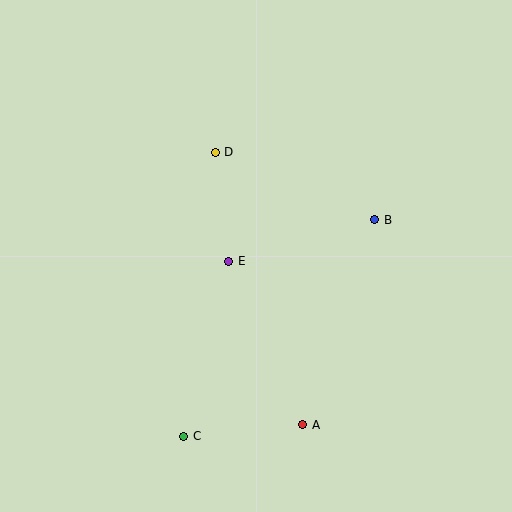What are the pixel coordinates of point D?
Point D is at (215, 152).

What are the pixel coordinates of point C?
Point C is at (184, 436).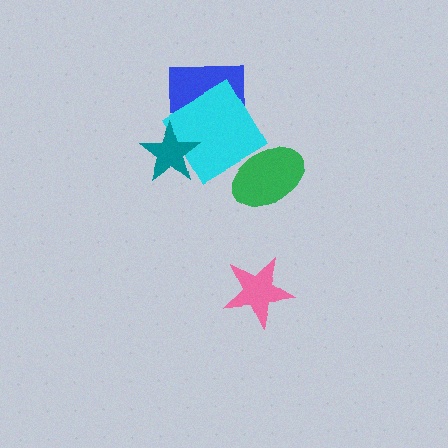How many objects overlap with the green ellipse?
0 objects overlap with the green ellipse.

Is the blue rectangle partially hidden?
Yes, it is partially covered by another shape.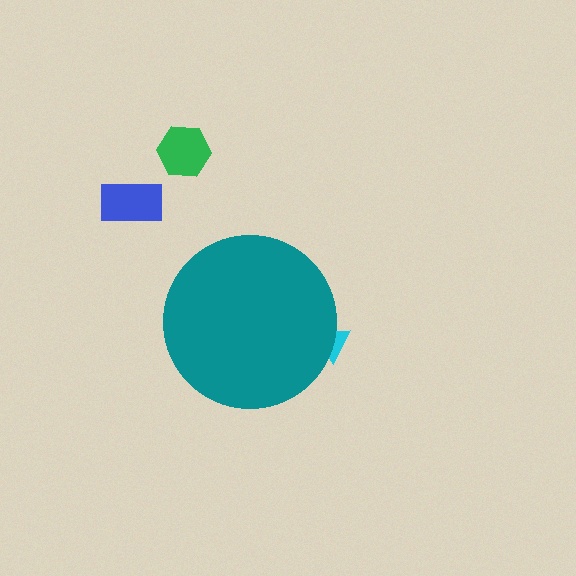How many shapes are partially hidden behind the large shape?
1 shape is partially hidden.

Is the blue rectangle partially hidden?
No, the blue rectangle is fully visible.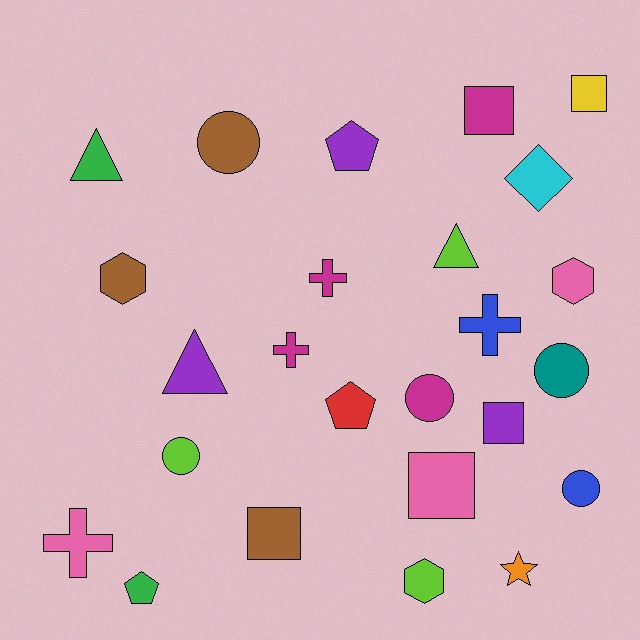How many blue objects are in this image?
There are 2 blue objects.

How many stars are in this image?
There is 1 star.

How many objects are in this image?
There are 25 objects.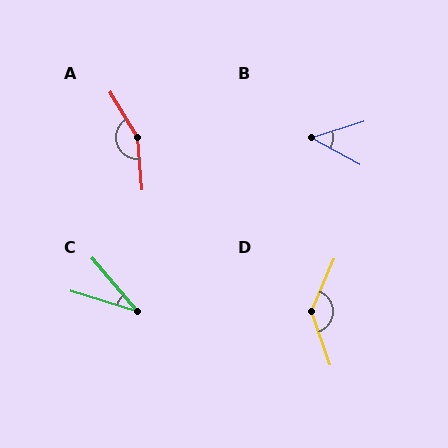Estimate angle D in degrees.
Approximately 138 degrees.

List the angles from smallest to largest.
C (33°), B (46°), D (138°), A (154°).